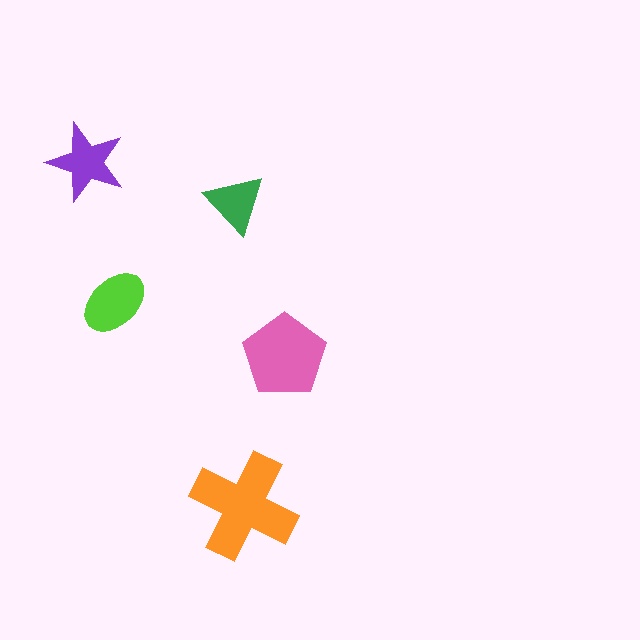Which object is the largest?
The orange cross.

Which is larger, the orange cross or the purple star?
The orange cross.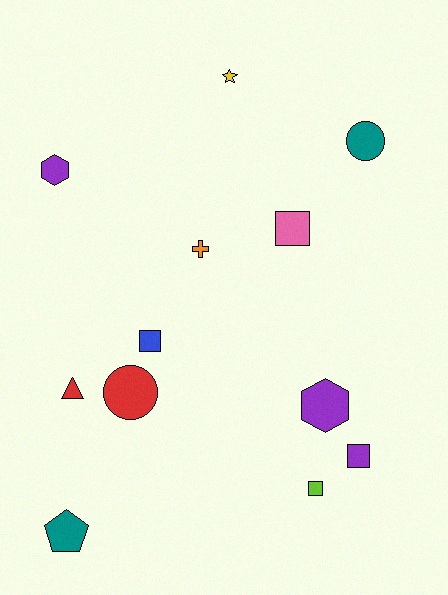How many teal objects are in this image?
There are 2 teal objects.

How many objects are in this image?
There are 12 objects.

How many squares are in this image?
There are 4 squares.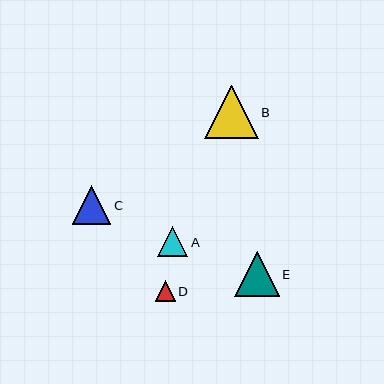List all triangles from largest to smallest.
From largest to smallest: B, E, C, A, D.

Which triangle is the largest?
Triangle B is the largest with a size of approximately 53 pixels.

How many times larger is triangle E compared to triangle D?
Triangle E is approximately 2.2 times the size of triangle D.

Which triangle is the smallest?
Triangle D is the smallest with a size of approximately 20 pixels.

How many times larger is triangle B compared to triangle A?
Triangle B is approximately 1.8 times the size of triangle A.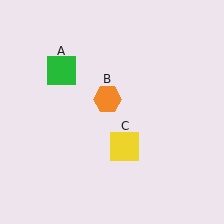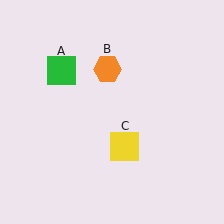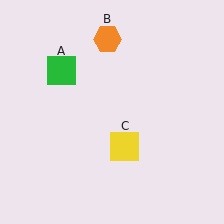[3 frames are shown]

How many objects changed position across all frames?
1 object changed position: orange hexagon (object B).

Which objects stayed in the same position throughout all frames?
Green square (object A) and yellow square (object C) remained stationary.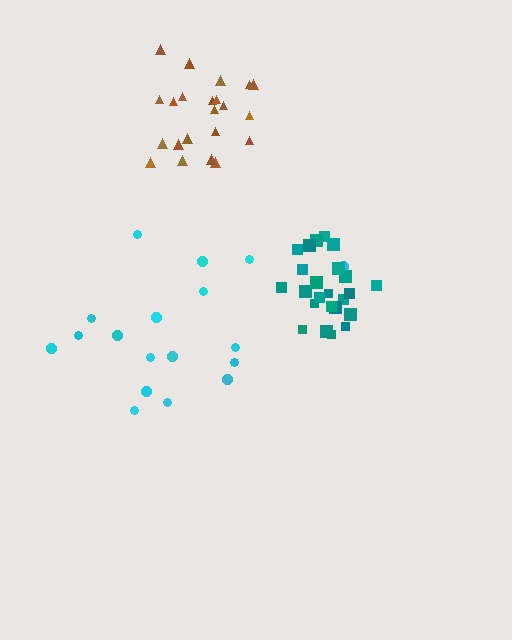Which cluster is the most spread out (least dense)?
Cyan.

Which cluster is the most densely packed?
Teal.